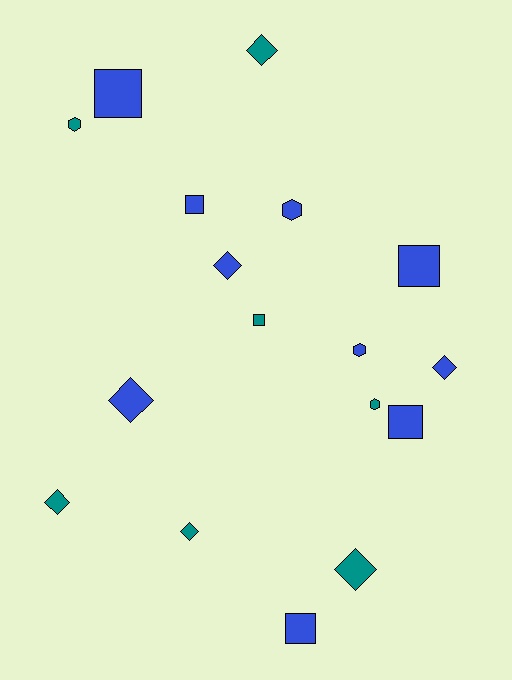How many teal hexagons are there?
There are 2 teal hexagons.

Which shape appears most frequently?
Diamond, with 7 objects.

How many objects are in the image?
There are 17 objects.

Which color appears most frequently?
Blue, with 10 objects.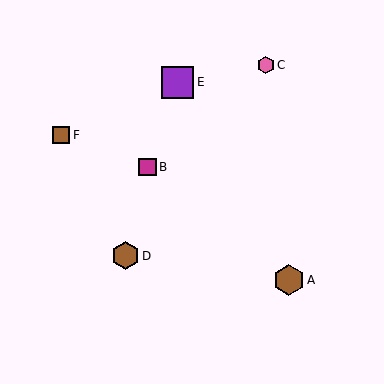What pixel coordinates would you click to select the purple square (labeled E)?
Click at (178, 82) to select the purple square E.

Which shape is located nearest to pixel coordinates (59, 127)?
The brown square (labeled F) at (61, 135) is nearest to that location.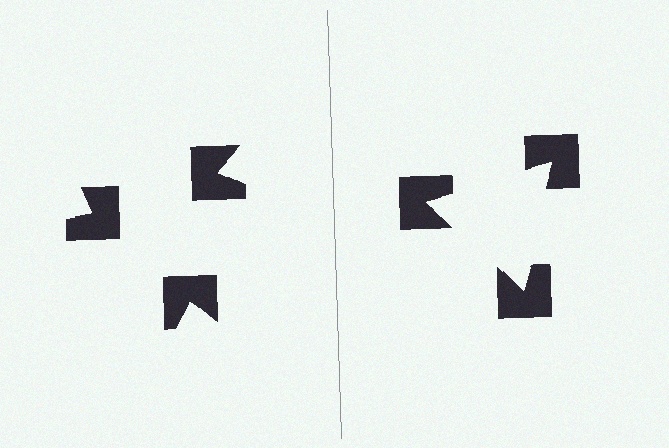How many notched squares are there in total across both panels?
6 — 3 on each side.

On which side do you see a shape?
An illusory triangle appears on the right side. On the left side the wedge cuts are rotated, so no coherent shape forms.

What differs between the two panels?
The notched squares are positioned identically on both sides; only the wedge orientations differ. On the right they align to a triangle; on the left they are misaligned.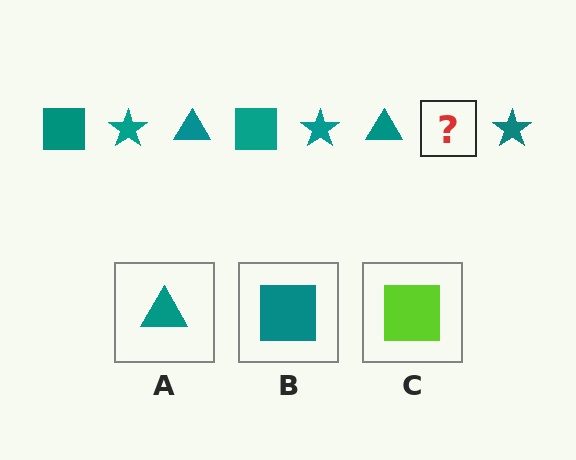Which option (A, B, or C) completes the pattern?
B.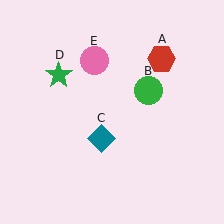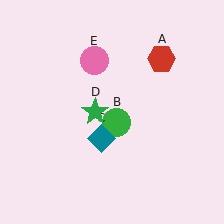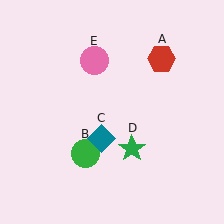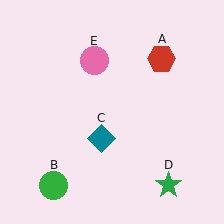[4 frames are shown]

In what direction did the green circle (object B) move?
The green circle (object B) moved down and to the left.